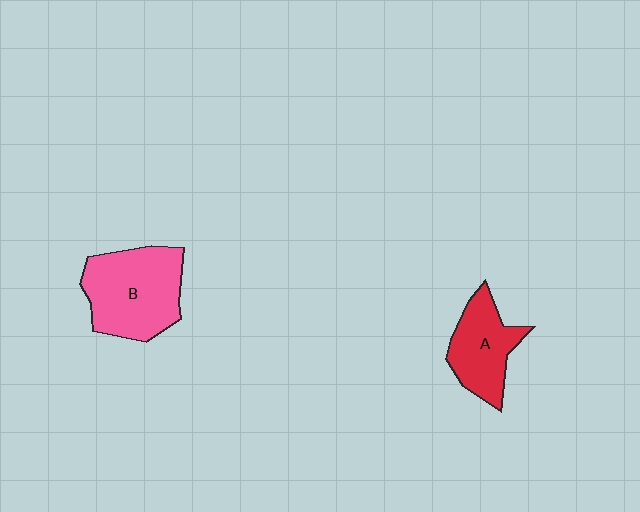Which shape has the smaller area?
Shape A (red).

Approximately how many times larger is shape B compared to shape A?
Approximately 1.5 times.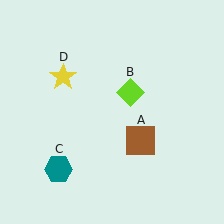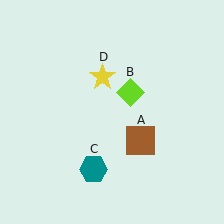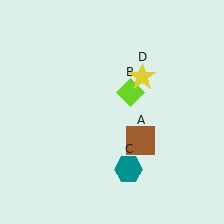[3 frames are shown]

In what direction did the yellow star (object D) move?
The yellow star (object D) moved right.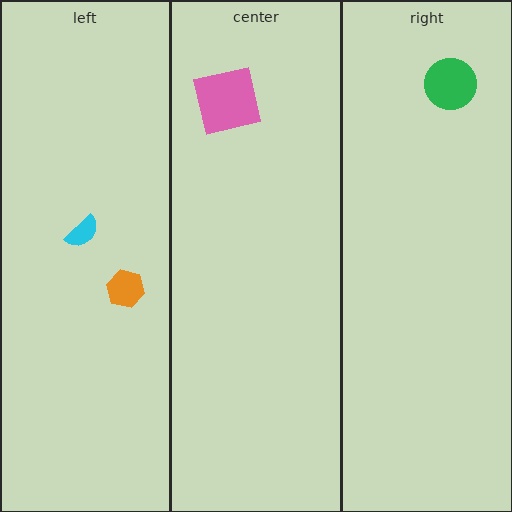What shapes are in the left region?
The cyan semicircle, the orange hexagon.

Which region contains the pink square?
The center region.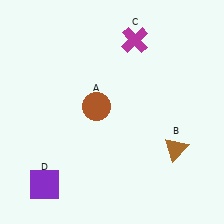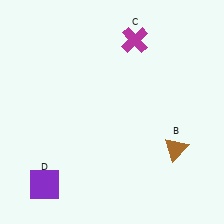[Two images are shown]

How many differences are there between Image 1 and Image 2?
There is 1 difference between the two images.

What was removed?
The brown circle (A) was removed in Image 2.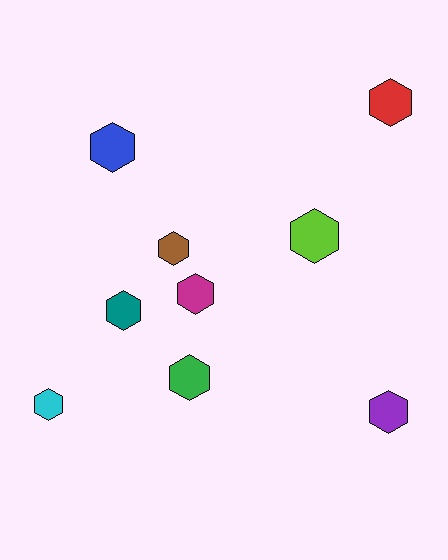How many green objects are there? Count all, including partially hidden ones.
There is 1 green object.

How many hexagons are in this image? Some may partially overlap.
There are 9 hexagons.